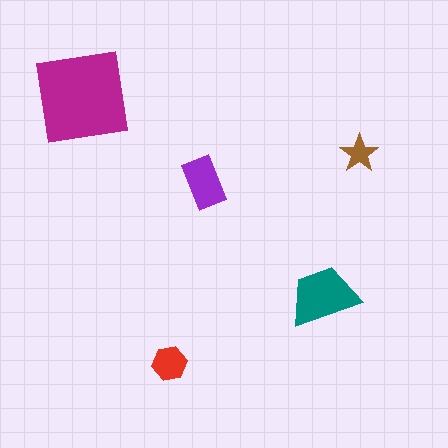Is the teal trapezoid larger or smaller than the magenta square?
Smaller.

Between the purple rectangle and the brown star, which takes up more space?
The purple rectangle.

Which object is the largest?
The magenta square.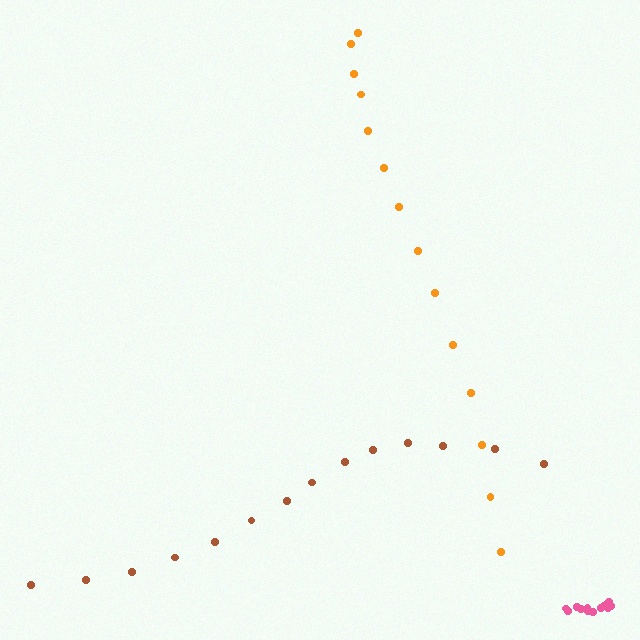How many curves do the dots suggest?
There are 3 distinct paths.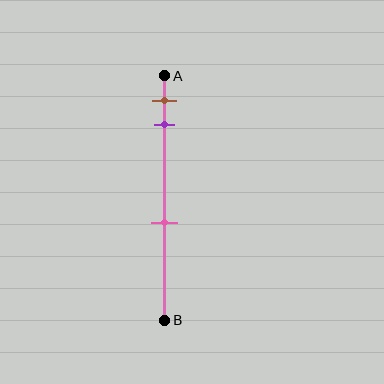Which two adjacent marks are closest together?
The brown and purple marks are the closest adjacent pair.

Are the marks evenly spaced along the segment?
No, the marks are not evenly spaced.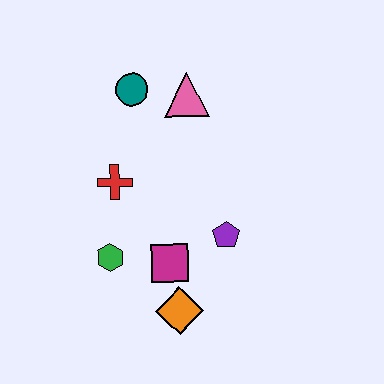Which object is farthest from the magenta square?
The teal circle is farthest from the magenta square.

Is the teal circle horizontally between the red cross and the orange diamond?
Yes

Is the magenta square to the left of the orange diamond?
Yes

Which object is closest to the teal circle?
The pink triangle is closest to the teal circle.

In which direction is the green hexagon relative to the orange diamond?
The green hexagon is to the left of the orange diamond.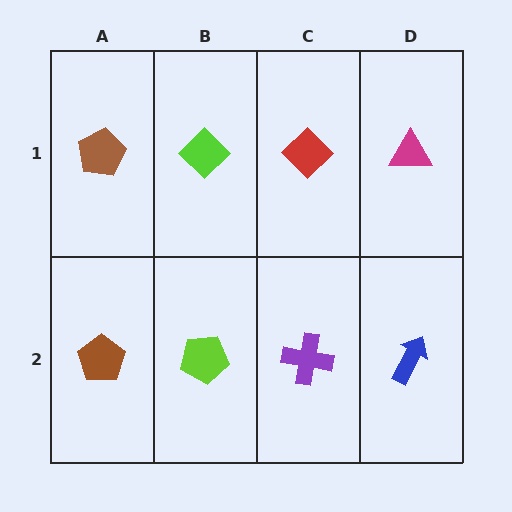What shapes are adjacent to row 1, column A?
A brown pentagon (row 2, column A), a lime diamond (row 1, column B).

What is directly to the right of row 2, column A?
A lime pentagon.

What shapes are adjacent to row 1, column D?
A blue arrow (row 2, column D), a red diamond (row 1, column C).